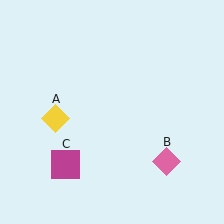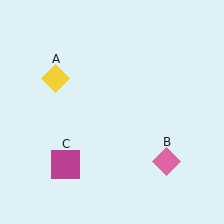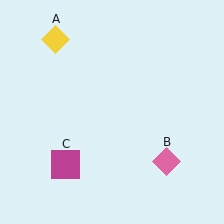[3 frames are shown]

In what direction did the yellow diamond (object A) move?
The yellow diamond (object A) moved up.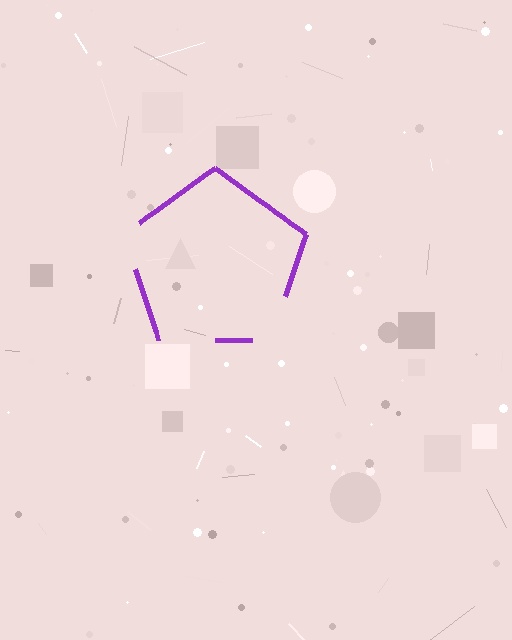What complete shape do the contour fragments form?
The contour fragments form a pentagon.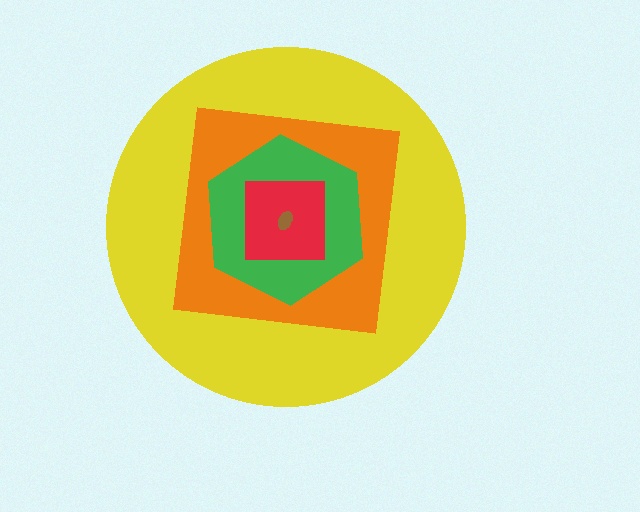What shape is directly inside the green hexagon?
The red square.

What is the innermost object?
The brown ellipse.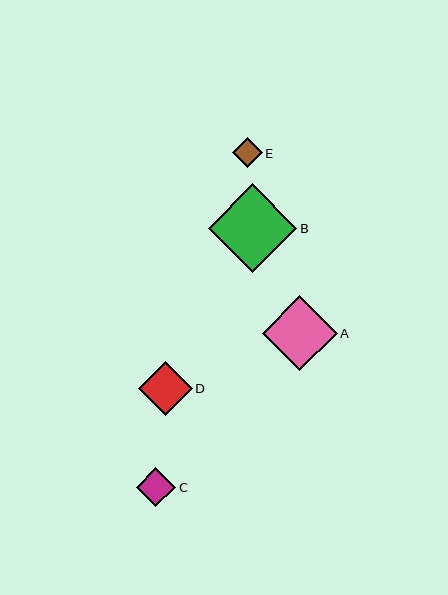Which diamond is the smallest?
Diamond E is the smallest with a size of approximately 30 pixels.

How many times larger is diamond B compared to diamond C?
Diamond B is approximately 2.3 times the size of diamond C.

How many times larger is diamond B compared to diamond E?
Diamond B is approximately 3.0 times the size of diamond E.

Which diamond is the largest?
Diamond B is the largest with a size of approximately 89 pixels.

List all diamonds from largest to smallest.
From largest to smallest: B, A, D, C, E.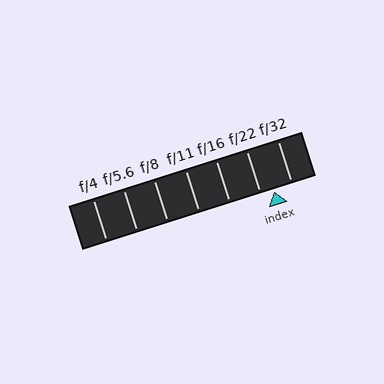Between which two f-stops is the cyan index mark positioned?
The index mark is between f/22 and f/32.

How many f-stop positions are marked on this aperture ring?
There are 7 f-stop positions marked.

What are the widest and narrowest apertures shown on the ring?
The widest aperture shown is f/4 and the narrowest is f/32.